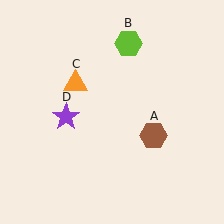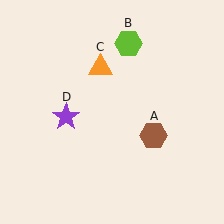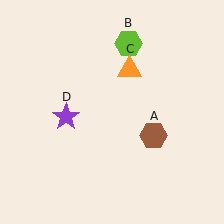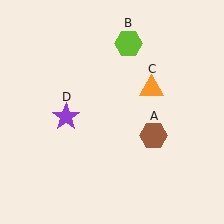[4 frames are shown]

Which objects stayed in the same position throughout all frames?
Brown hexagon (object A) and lime hexagon (object B) and purple star (object D) remained stationary.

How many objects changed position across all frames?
1 object changed position: orange triangle (object C).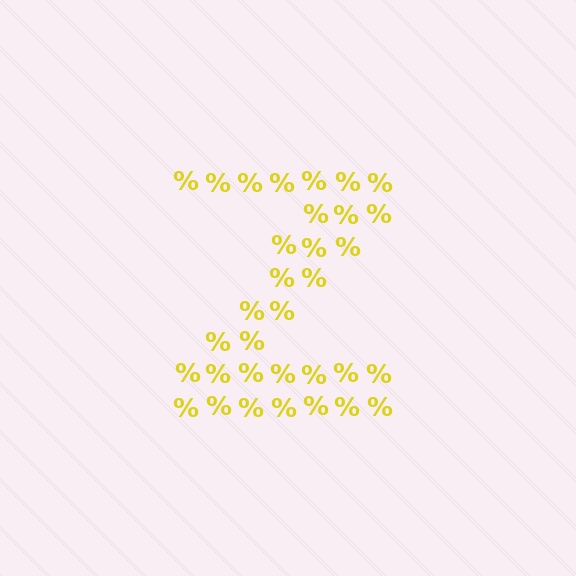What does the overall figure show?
The overall figure shows the letter Z.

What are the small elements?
The small elements are percent signs.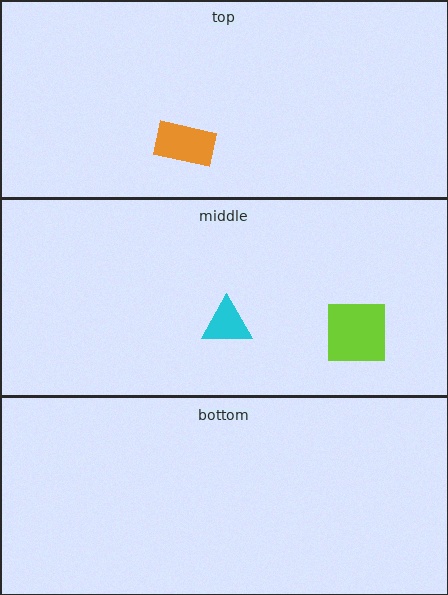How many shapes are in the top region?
1.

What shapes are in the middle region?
The cyan triangle, the lime square.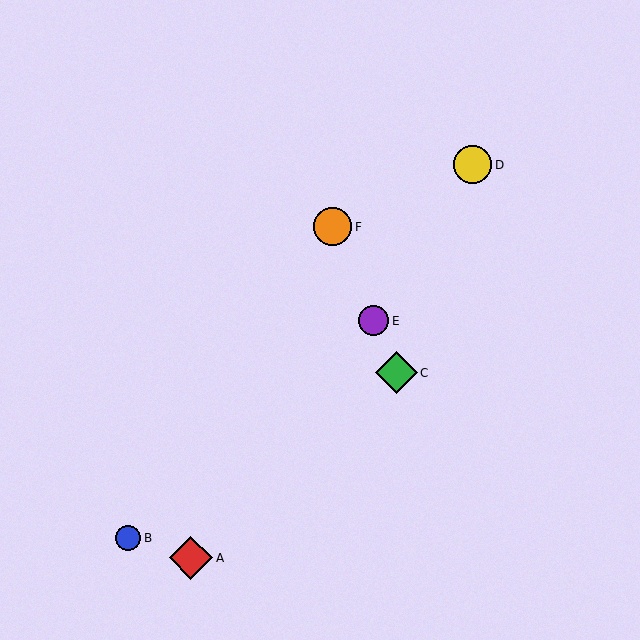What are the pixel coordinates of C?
Object C is at (396, 373).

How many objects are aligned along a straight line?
3 objects (C, E, F) are aligned along a straight line.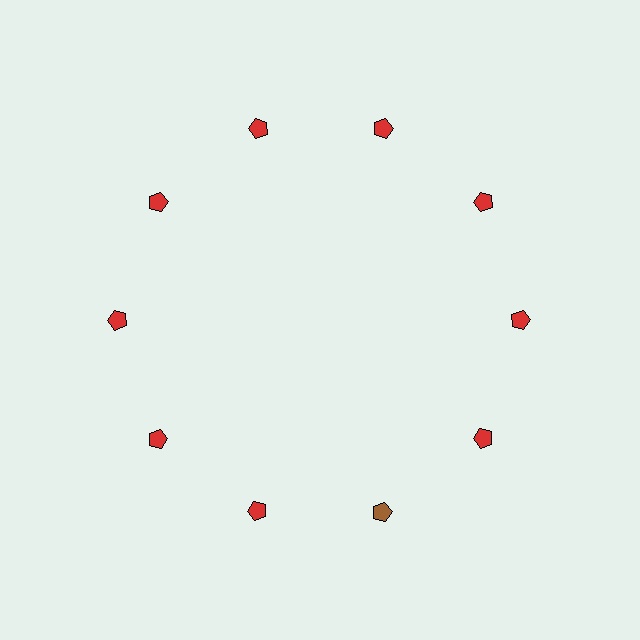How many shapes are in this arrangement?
There are 10 shapes arranged in a ring pattern.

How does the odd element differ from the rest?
It has a different color: brown instead of red.